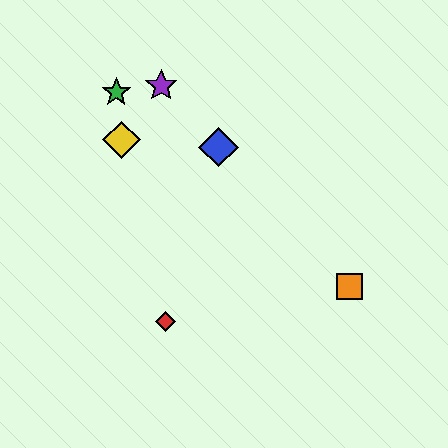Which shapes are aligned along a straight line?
The blue diamond, the purple star, the orange square are aligned along a straight line.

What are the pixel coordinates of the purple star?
The purple star is at (161, 86).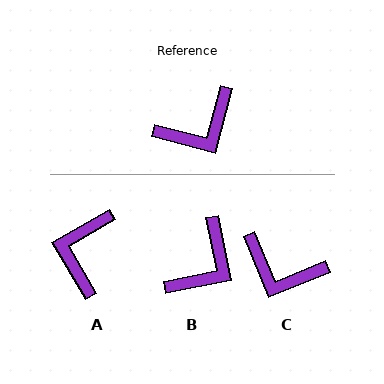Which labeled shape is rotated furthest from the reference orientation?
A, about 135 degrees away.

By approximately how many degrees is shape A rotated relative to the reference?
Approximately 135 degrees clockwise.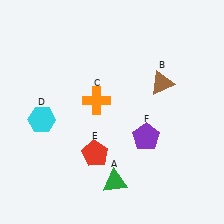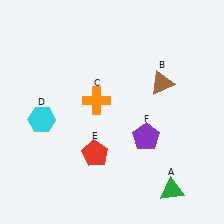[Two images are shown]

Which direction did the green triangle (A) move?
The green triangle (A) moved right.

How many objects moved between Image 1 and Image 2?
1 object moved between the two images.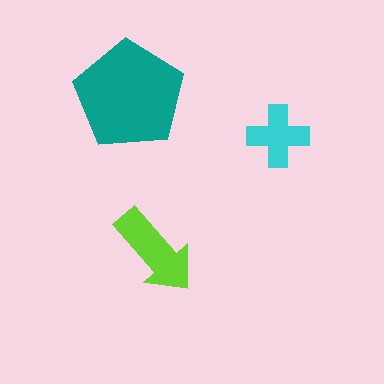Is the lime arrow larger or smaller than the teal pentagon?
Smaller.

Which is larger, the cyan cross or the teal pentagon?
The teal pentagon.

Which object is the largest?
The teal pentagon.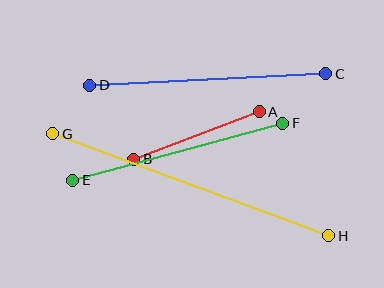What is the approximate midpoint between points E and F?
The midpoint is at approximately (178, 152) pixels.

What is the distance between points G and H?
The distance is approximately 294 pixels.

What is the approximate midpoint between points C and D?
The midpoint is at approximately (208, 80) pixels.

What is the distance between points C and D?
The distance is approximately 236 pixels.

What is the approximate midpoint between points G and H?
The midpoint is at approximately (191, 185) pixels.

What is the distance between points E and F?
The distance is approximately 217 pixels.